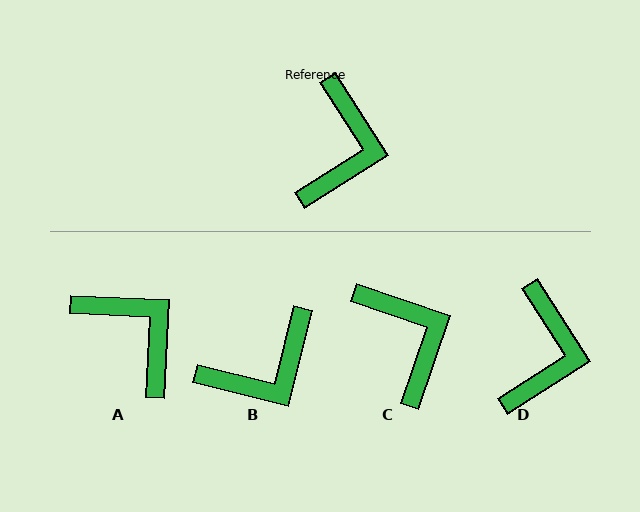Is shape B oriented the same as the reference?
No, it is off by about 46 degrees.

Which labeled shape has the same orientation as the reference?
D.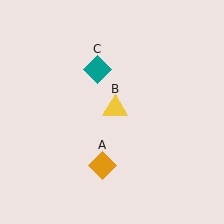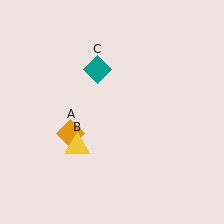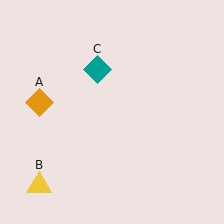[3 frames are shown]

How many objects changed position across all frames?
2 objects changed position: orange diamond (object A), yellow triangle (object B).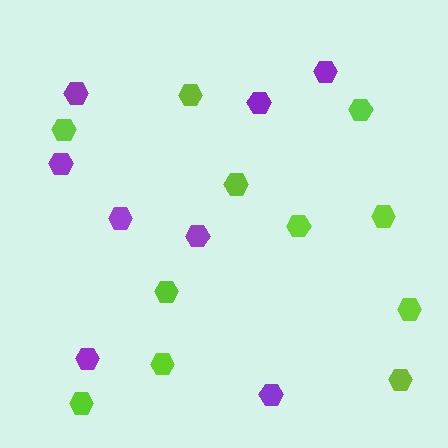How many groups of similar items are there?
There are 2 groups: one group of purple hexagons (8) and one group of lime hexagons (11).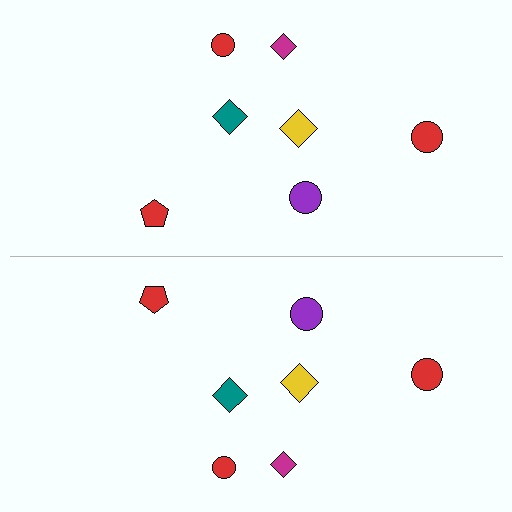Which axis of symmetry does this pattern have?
The pattern has a horizontal axis of symmetry running through the center of the image.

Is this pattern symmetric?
Yes, this pattern has bilateral (reflection) symmetry.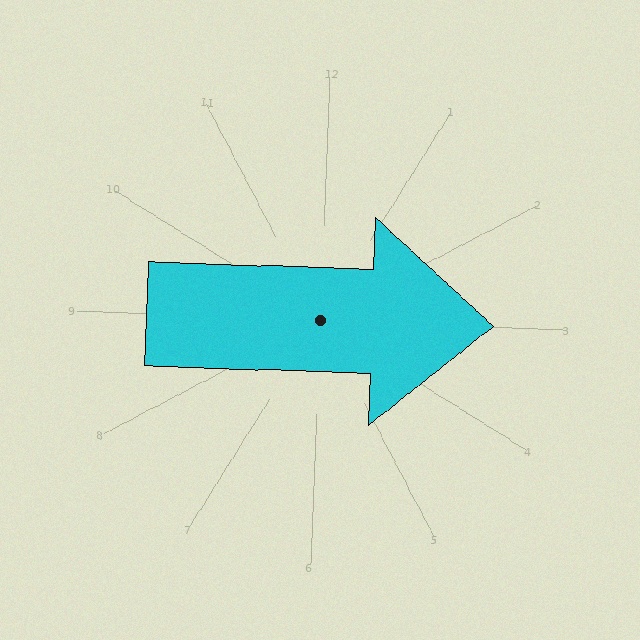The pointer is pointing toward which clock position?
Roughly 3 o'clock.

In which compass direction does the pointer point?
East.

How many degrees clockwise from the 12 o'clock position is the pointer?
Approximately 90 degrees.